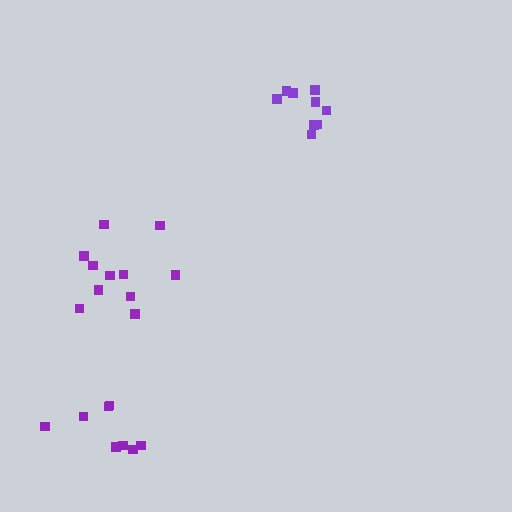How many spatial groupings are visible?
There are 3 spatial groupings.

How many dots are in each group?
Group 1: 9 dots, Group 2: 8 dots, Group 3: 11 dots (28 total).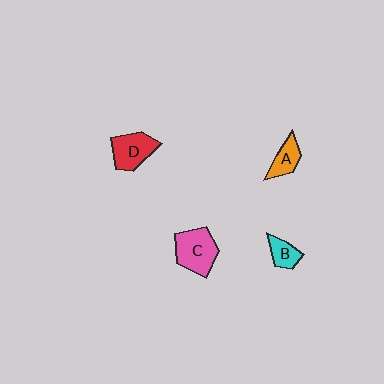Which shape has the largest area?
Shape C (pink).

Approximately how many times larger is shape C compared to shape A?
Approximately 1.9 times.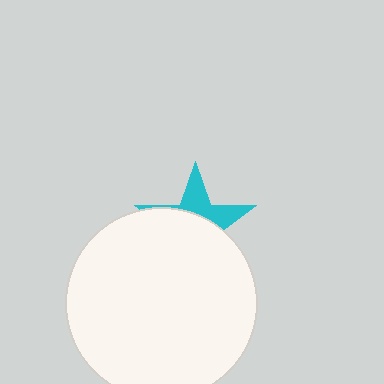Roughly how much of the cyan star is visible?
A small part of it is visible (roughly 36%).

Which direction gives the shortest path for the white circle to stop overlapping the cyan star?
Moving down gives the shortest separation.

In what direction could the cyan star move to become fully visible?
The cyan star could move up. That would shift it out from behind the white circle entirely.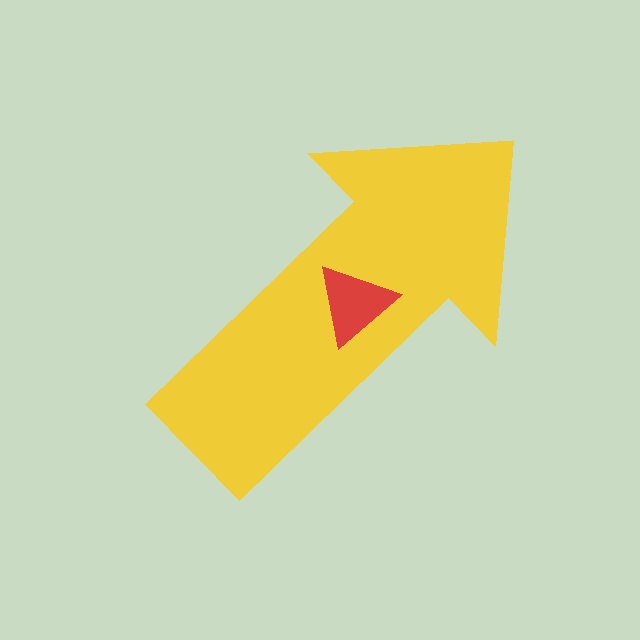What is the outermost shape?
The yellow arrow.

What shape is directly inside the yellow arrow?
The red triangle.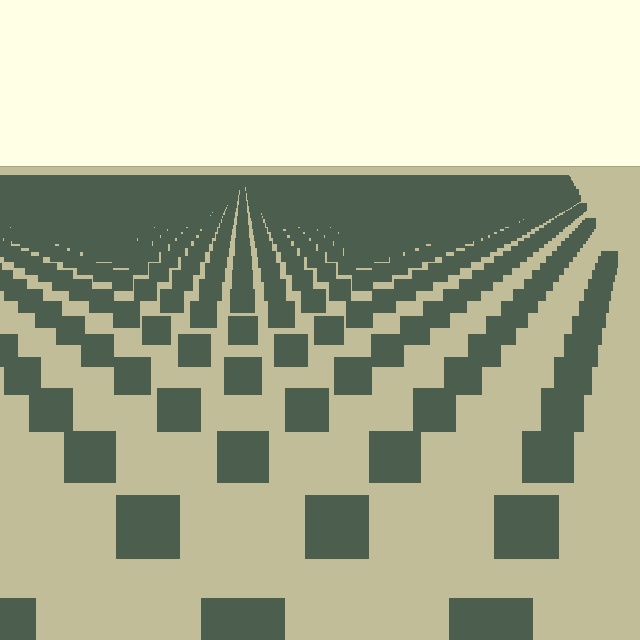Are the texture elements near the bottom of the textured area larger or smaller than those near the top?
Larger. Near the bottom, elements are closer to the viewer and appear at a bigger on-screen size.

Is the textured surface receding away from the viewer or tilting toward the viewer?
The surface is receding away from the viewer. Texture elements get smaller and denser toward the top.